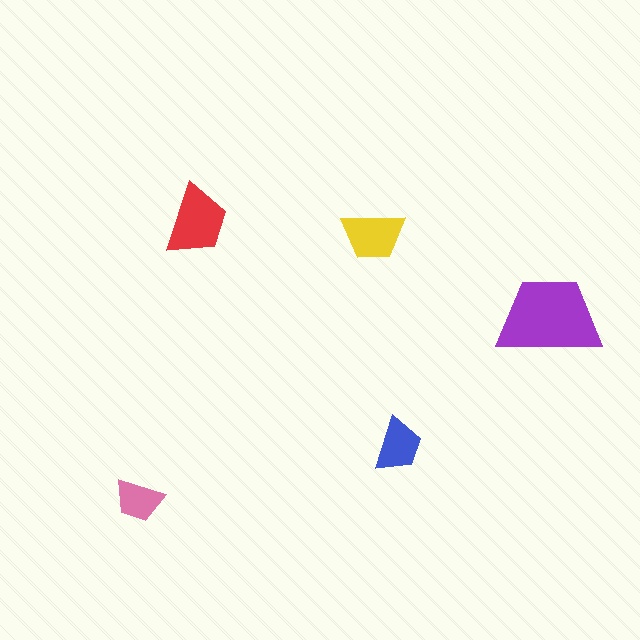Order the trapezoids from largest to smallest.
the purple one, the red one, the yellow one, the blue one, the pink one.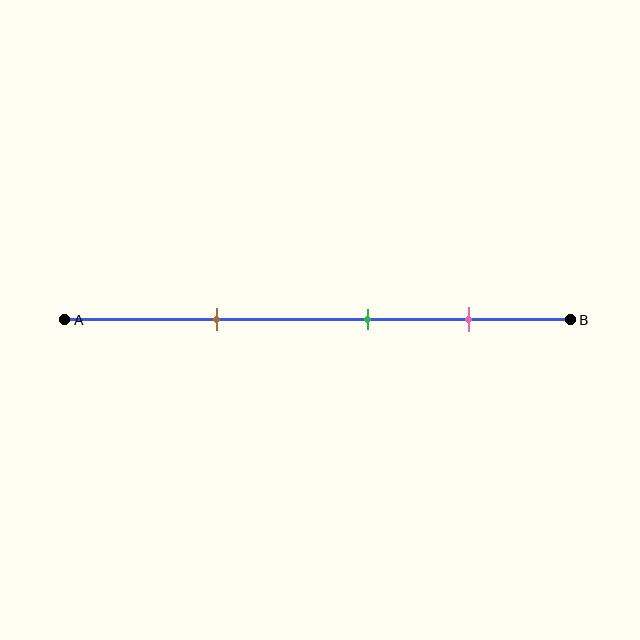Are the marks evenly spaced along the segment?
Yes, the marks are approximately evenly spaced.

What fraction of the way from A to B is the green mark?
The green mark is approximately 60% (0.6) of the way from A to B.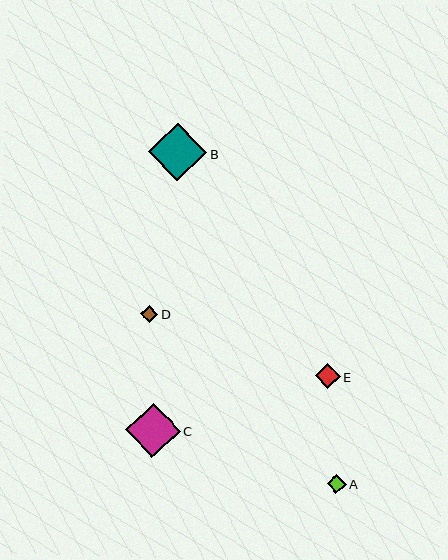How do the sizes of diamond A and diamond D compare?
Diamond A and diamond D are approximately the same size.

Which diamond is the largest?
Diamond B is the largest with a size of approximately 58 pixels.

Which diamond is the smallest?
Diamond D is the smallest with a size of approximately 17 pixels.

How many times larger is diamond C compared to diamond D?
Diamond C is approximately 3.2 times the size of diamond D.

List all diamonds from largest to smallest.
From largest to smallest: B, C, E, A, D.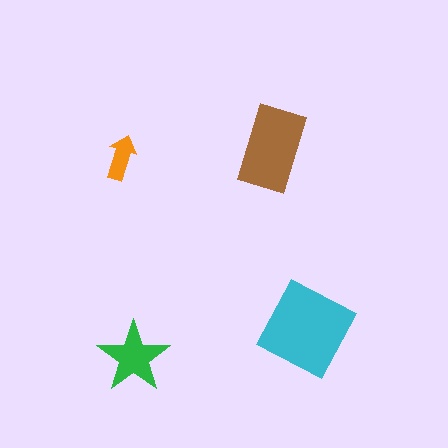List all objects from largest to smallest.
The cyan square, the brown rectangle, the green star, the orange arrow.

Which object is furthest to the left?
The orange arrow is leftmost.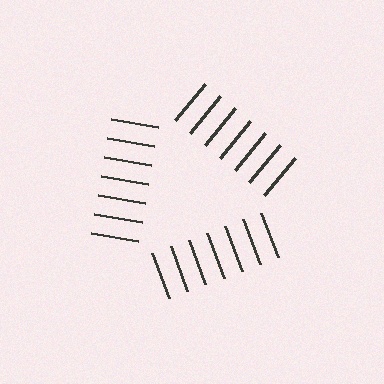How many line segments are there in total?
21 — 7 along each of the 3 edges.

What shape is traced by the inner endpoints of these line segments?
An illusory triangle — the line segments terminate on its edges but no continuous stroke is drawn.